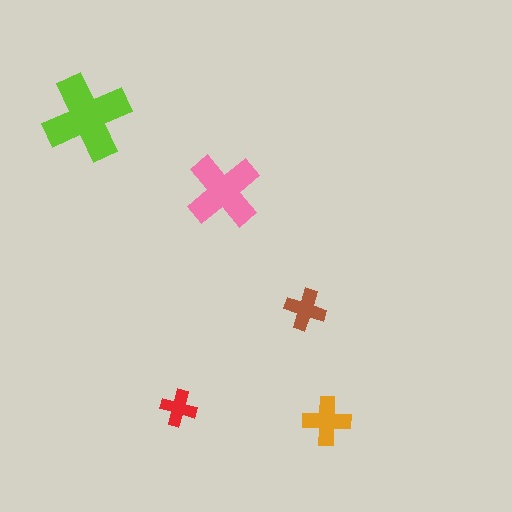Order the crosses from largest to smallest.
the lime one, the pink one, the orange one, the brown one, the red one.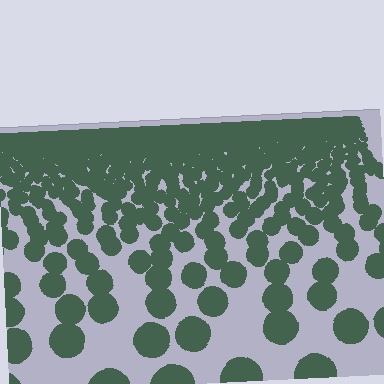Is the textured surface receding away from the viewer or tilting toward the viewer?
The surface is receding away from the viewer. Texture elements get smaller and denser toward the top.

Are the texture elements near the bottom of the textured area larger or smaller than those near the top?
Larger. Near the bottom, elements are closer to the viewer and appear at a bigger on-screen size.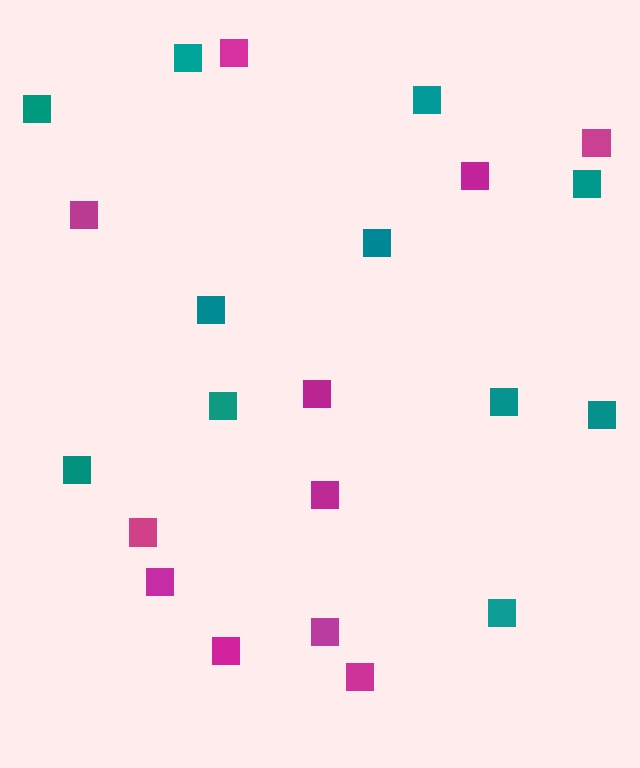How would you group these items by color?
There are 2 groups: one group of magenta squares (11) and one group of teal squares (11).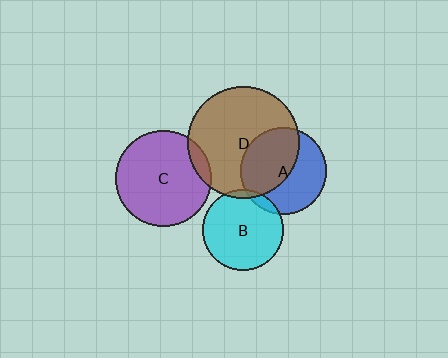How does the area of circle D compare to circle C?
Approximately 1.3 times.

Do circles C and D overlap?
Yes.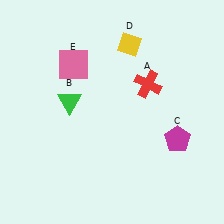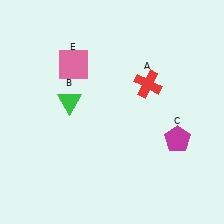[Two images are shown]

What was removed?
The yellow diamond (D) was removed in Image 2.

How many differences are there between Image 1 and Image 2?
There is 1 difference between the two images.